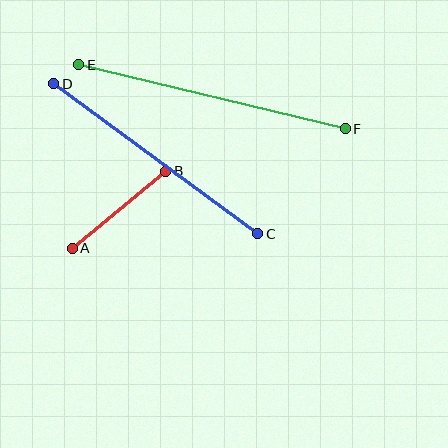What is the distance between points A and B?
The distance is approximately 121 pixels.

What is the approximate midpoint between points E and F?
The midpoint is at approximately (212, 97) pixels.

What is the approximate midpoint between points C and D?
The midpoint is at approximately (156, 159) pixels.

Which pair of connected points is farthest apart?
Points E and F are farthest apart.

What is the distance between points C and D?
The distance is approximately 253 pixels.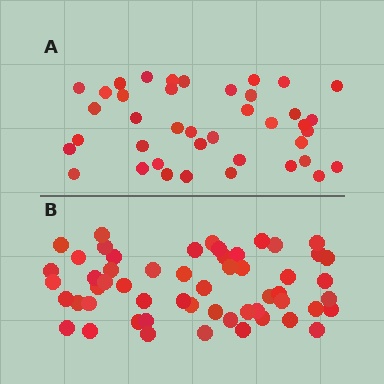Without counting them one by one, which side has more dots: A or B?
Region B (the bottom region) has more dots.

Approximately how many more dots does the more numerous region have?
Region B has approximately 15 more dots than region A.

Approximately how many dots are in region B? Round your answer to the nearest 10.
About 60 dots. (The exact count is 55, which rounds to 60.)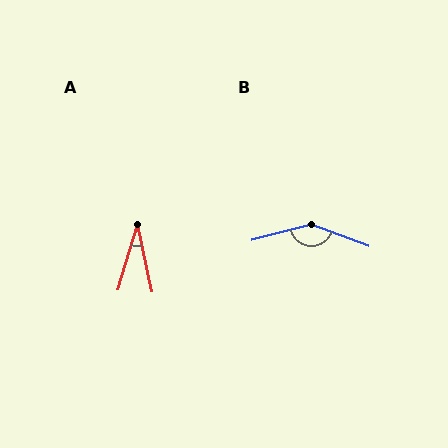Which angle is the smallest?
A, at approximately 29 degrees.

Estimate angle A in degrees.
Approximately 29 degrees.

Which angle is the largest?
B, at approximately 145 degrees.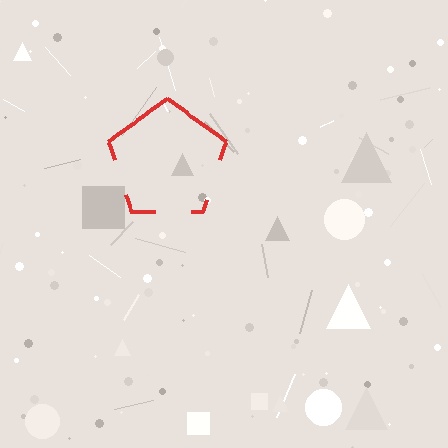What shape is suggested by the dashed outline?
The dashed outline suggests a pentagon.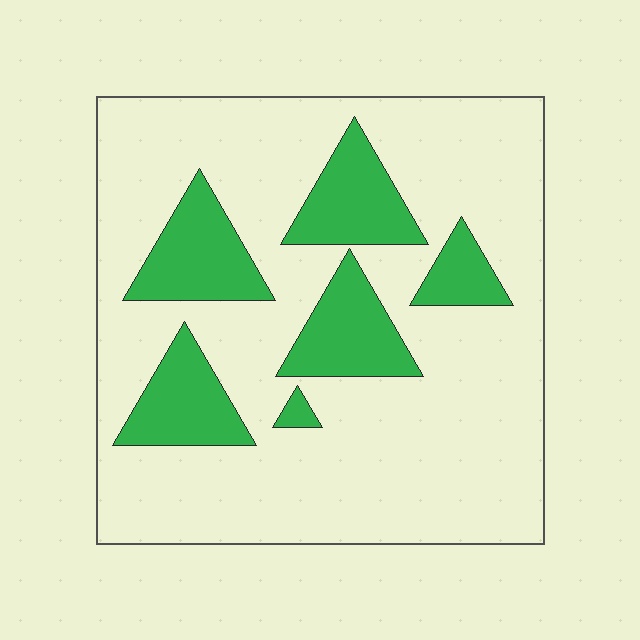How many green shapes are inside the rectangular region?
6.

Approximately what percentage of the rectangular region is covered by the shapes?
Approximately 20%.